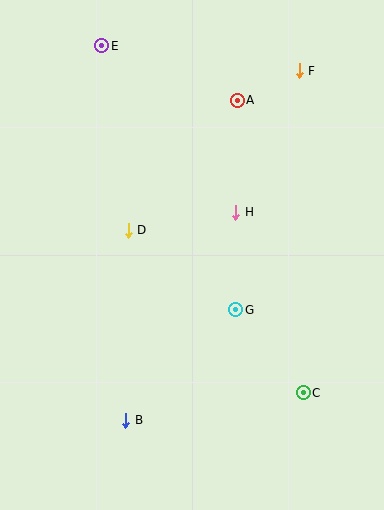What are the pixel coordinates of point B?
Point B is at (126, 420).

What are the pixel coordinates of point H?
Point H is at (236, 212).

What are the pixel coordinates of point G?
Point G is at (236, 310).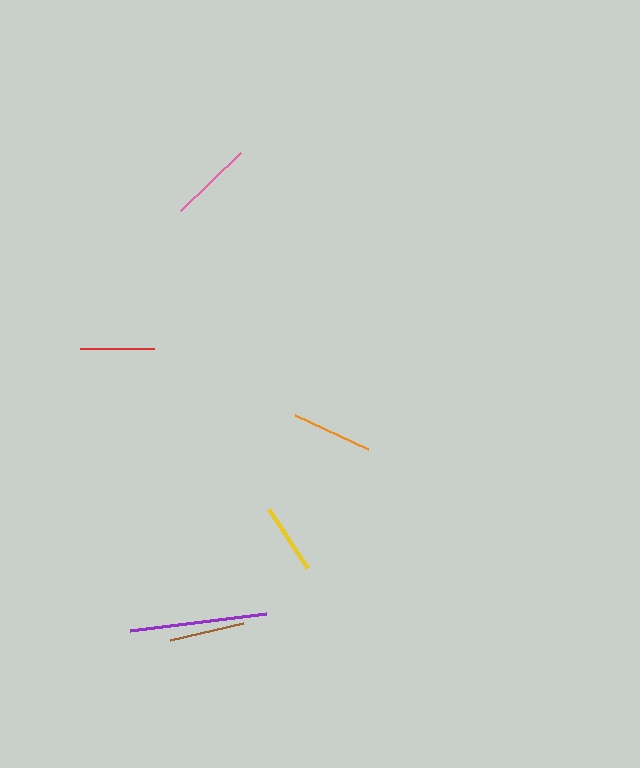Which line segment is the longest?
The purple line is the longest at approximately 138 pixels.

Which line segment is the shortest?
The yellow line is the shortest at approximately 70 pixels.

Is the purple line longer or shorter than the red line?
The purple line is longer than the red line.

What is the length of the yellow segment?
The yellow segment is approximately 70 pixels long.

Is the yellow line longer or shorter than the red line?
The red line is longer than the yellow line.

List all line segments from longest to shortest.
From longest to shortest: purple, pink, orange, brown, red, yellow.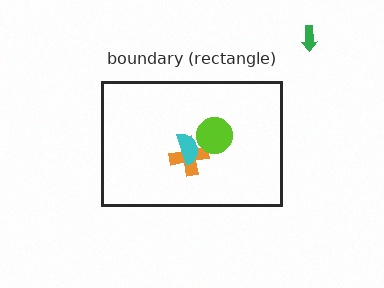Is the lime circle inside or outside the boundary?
Inside.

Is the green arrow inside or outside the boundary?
Outside.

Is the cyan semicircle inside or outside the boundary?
Inside.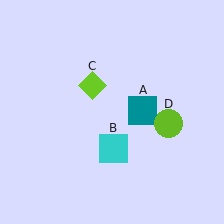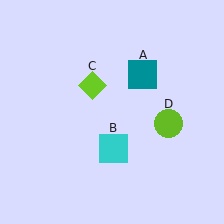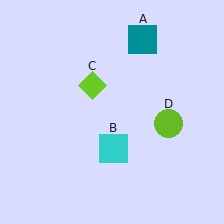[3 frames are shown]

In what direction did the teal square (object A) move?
The teal square (object A) moved up.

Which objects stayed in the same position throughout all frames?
Cyan square (object B) and lime diamond (object C) and lime circle (object D) remained stationary.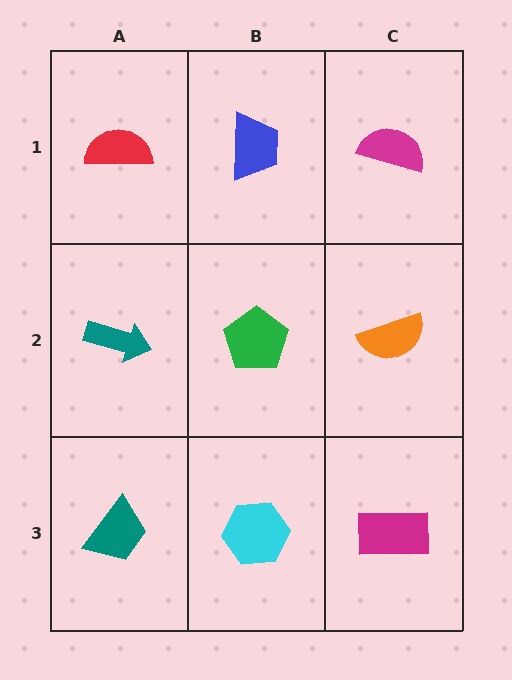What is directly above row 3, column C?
An orange semicircle.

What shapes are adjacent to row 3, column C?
An orange semicircle (row 2, column C), a cyan hexagon (row 3, column B).